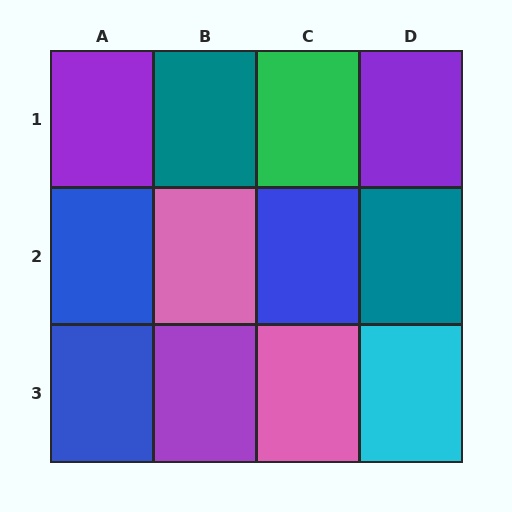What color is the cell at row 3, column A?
Blue.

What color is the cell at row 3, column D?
Cyan.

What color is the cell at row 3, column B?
Purple.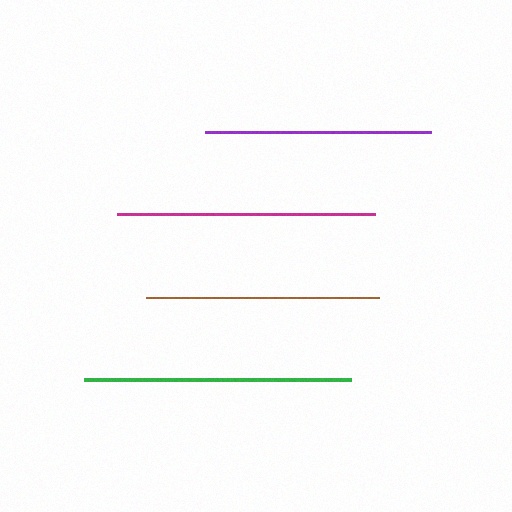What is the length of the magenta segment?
The magenta segment is approximately 259 pixels long.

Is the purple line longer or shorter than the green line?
The green line is longer than the purple line.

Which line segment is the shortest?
The purple line is the shortest at approximately 227 pixels.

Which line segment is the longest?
The green line is the longest at approximately 267 pixels.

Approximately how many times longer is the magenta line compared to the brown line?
The magenta line is approximately 1.1 times the length of the brown line.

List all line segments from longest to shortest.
From longest to shortest: green, magenta, brown, purple.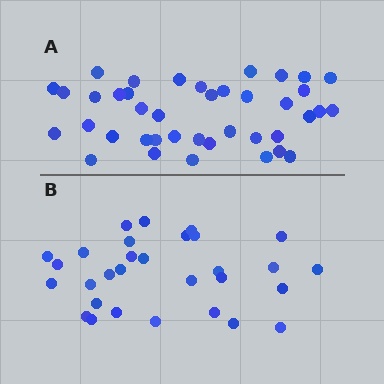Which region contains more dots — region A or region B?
Region A (the top region) has more dots.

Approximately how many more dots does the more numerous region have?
Region A has roughly 10 or so more dots than region B.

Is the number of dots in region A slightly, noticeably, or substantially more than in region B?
Region A has noticeably more, but not dramatically so. The ratio is roughly 1.3 to 1.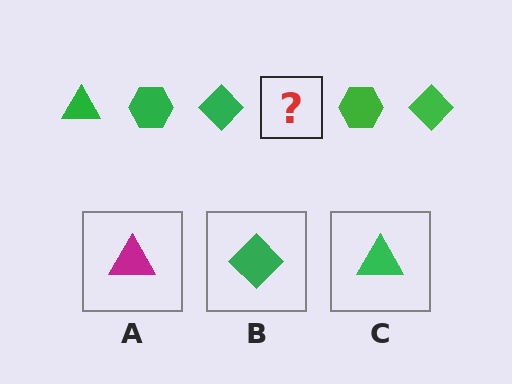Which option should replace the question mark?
Option C.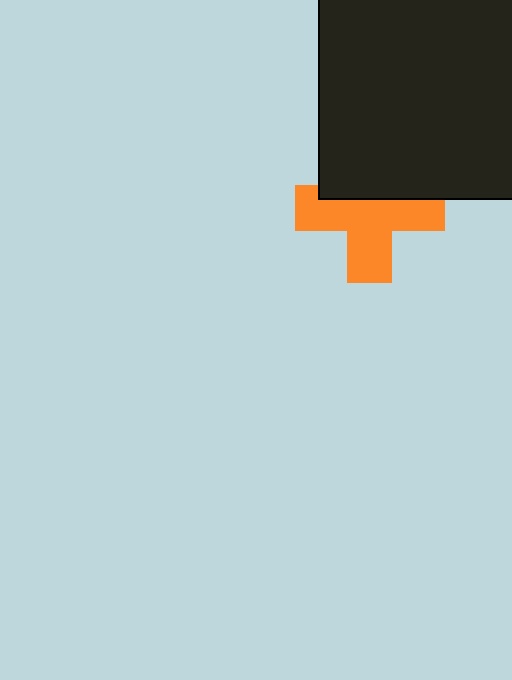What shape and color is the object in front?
The object in front is a black square.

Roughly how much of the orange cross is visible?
About half of it is visible (roughly 64%).